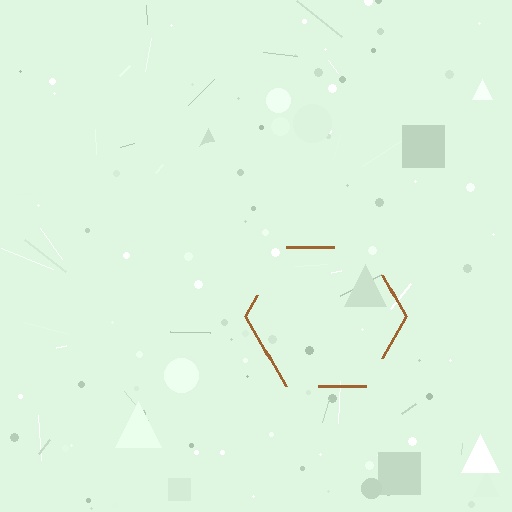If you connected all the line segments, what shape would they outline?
They would outline a hexagon.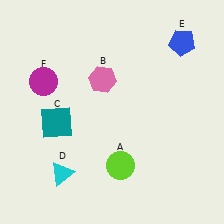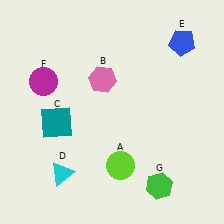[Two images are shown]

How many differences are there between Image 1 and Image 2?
There is 1 difference between the two images.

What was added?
A green hexagon (G) was added in Image 2.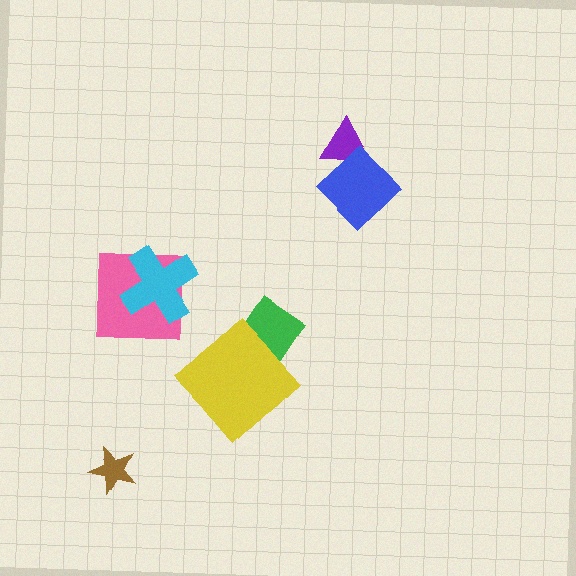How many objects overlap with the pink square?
1 object overlaps with the pink square.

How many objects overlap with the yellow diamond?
1 object overlaps with the yellow diamond.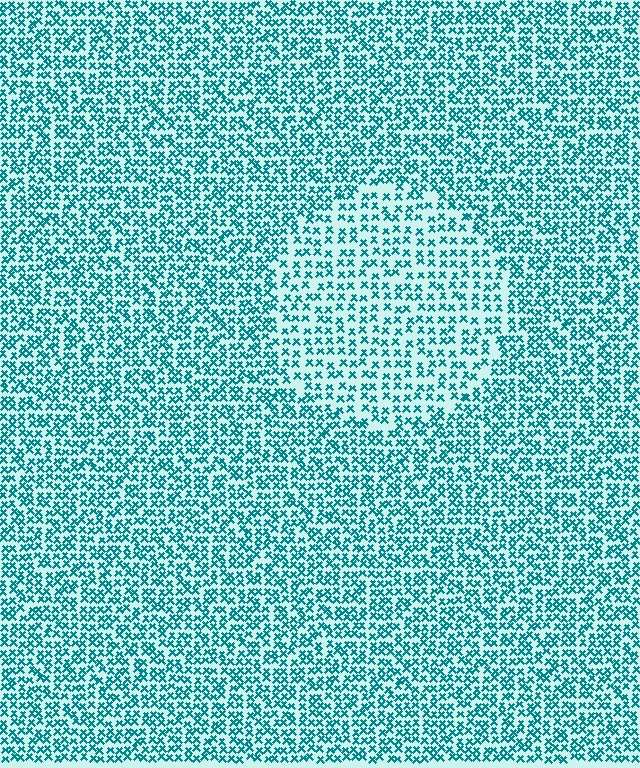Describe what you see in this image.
The image contains small teal elements arranged at two different densities. A circle-shaped region is visible where the elements are less densely packed than the surrounding area.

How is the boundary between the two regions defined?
The boundary is defined by a change in element density (approximately 1.6x ratio). All elements are the same color, size, and shape.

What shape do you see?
I see a circle.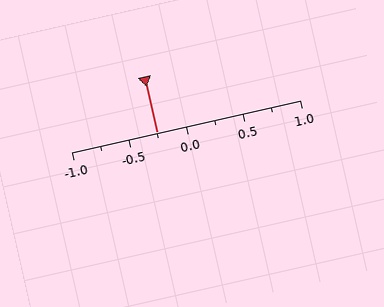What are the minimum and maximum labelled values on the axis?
The axis runs from -1.0 to 1.0.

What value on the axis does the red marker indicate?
The marker indicates approximately -0.25.